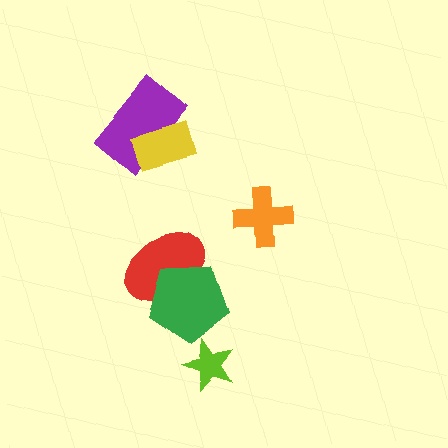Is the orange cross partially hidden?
No, no other shape covers it.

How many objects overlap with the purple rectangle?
1 object overlaps with the purple rectangle.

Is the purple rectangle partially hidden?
Yes, it is partially covered by another shape.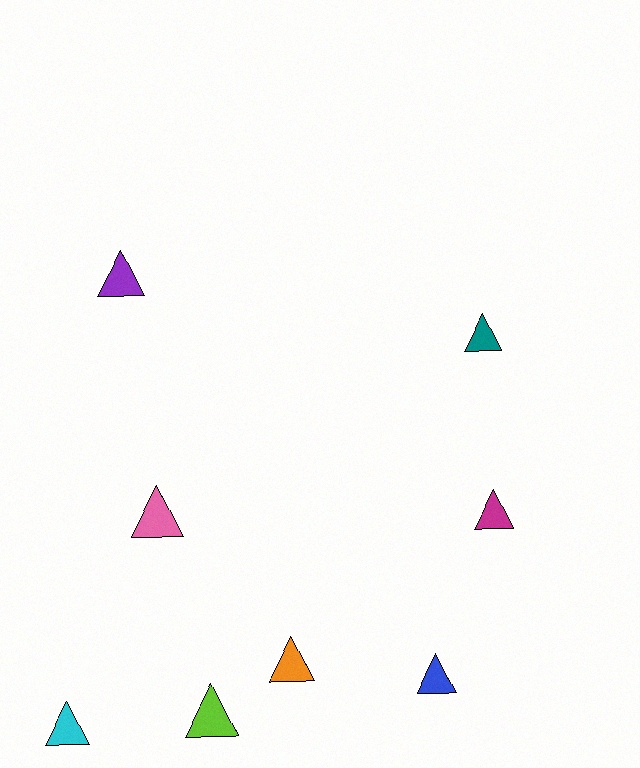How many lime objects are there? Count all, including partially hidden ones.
There is 1 lime object.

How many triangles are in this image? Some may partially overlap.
There are 8 triangles.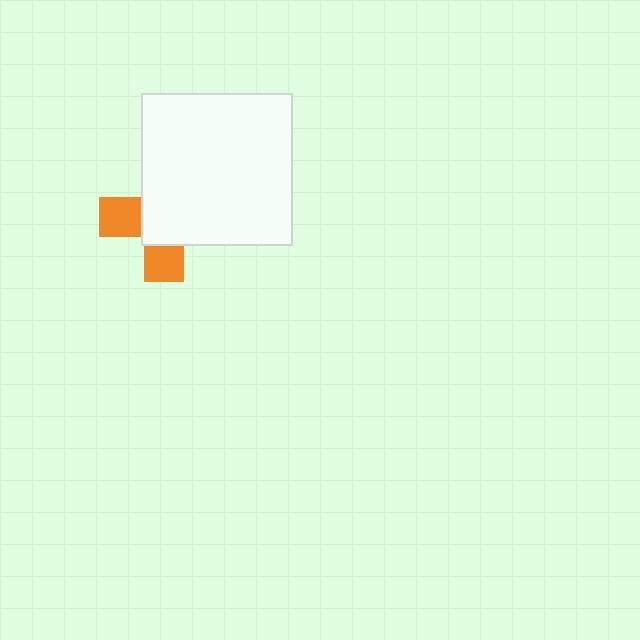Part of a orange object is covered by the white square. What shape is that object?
It is a cross.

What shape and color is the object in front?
The object in front is a white square.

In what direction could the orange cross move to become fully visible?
The orange cross could move toward the lower-left. That would shift it out from behind the white square entirely.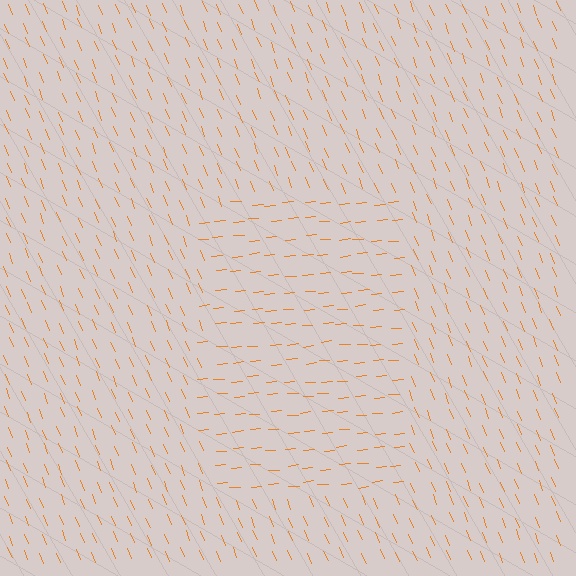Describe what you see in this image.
The image is filled with small orange line segments. A rectangle region in the image has lines oriented differently from the surrounding lines, creating a visible texture boundary.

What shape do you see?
I see a rectangle.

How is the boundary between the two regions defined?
The boundary is defined purely by a change in line orientation (approximately 73 degrees difference). All lines are the same color and thickness.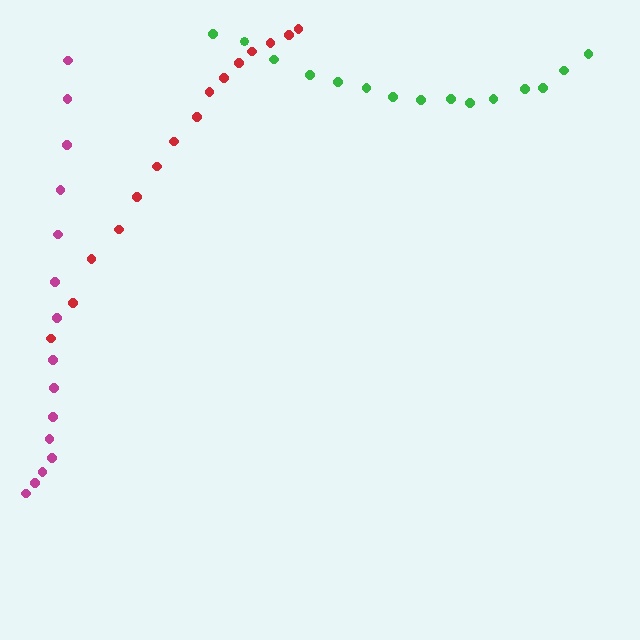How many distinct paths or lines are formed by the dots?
There are 3 distinct paths.